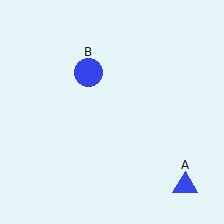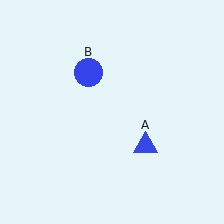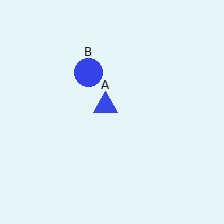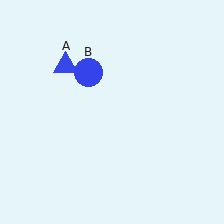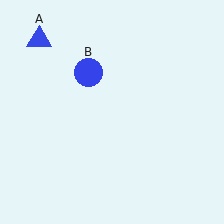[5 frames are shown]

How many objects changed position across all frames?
1 object changed position: blue triangle (object A).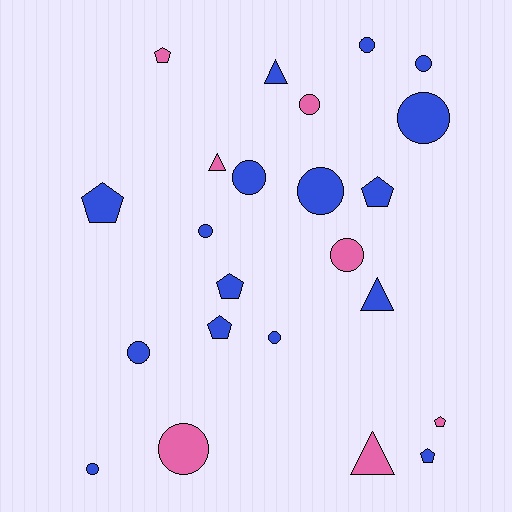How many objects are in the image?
There are 23 objects.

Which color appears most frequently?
Blue, with 16 objects.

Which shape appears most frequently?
Circle, with 12 objects.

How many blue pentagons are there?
There are 5 blue pentagons.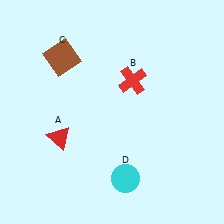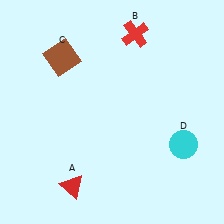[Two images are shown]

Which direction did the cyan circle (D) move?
The cyan circle (D) moved right.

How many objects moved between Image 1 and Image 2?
3 objects moved between the two images.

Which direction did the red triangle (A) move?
The red triangle (A) moved down.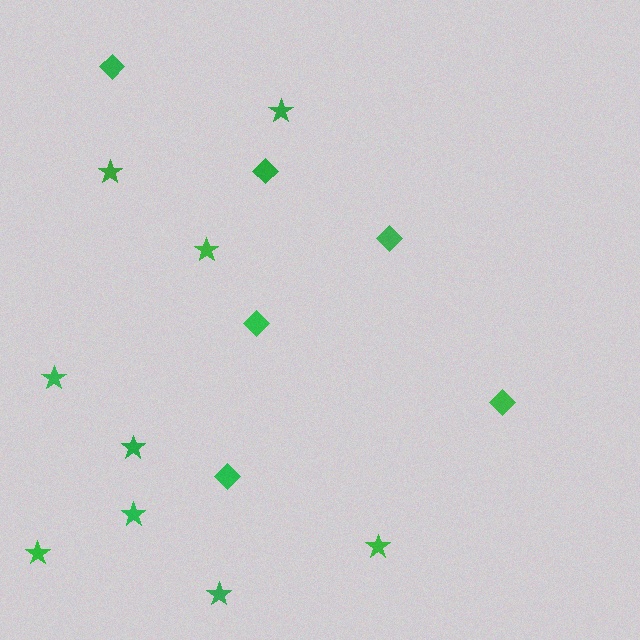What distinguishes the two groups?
There are 2 groups: one group of stars (9) and one group of diamonds (6).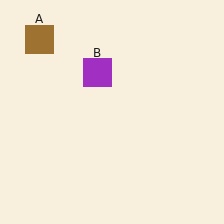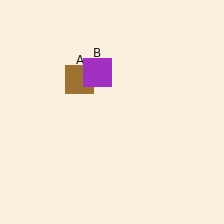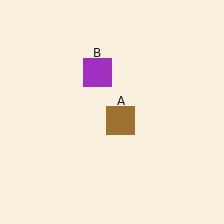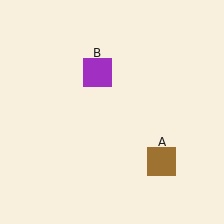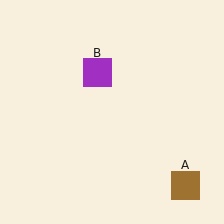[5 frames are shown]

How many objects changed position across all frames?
1 object changed position: brown square (object A).